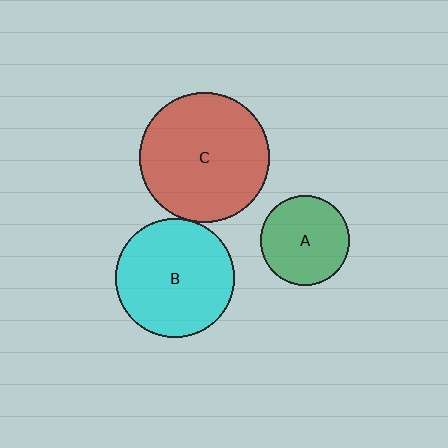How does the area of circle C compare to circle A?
Approximately 2.1 times.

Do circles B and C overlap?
Yes.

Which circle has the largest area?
Circle C (red).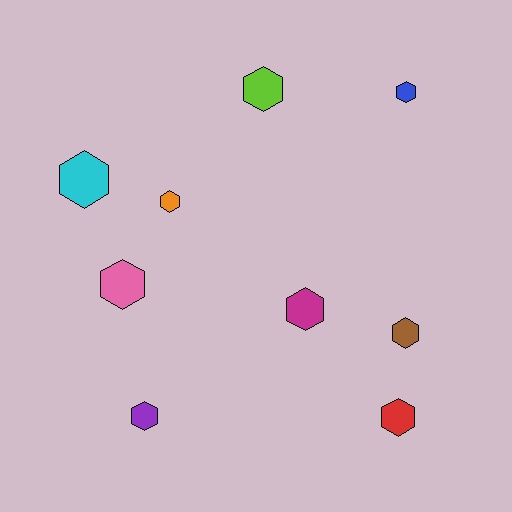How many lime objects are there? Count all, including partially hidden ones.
There is 1 lime object.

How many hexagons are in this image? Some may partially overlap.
There are 9 hexagons.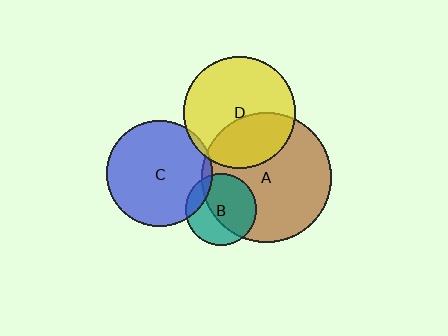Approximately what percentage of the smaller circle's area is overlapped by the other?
Approximately 15%.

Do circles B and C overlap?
Yes.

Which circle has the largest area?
Circle A (brown).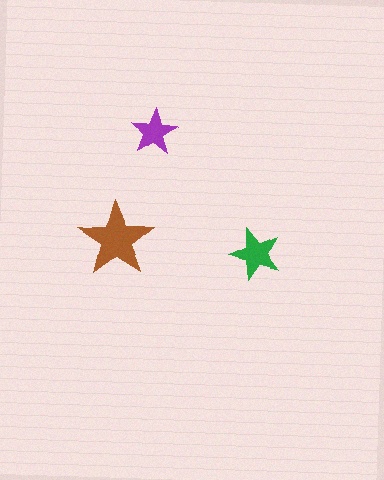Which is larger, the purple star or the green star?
The green one.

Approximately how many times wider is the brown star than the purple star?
About 1.5 times wider.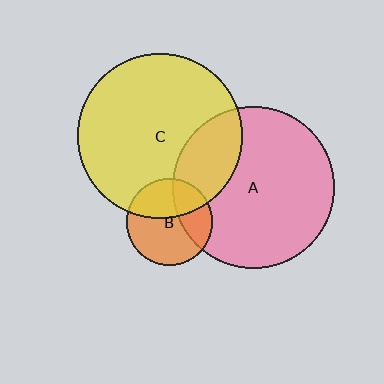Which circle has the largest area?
Circle C (yellow).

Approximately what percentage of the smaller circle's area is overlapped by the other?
Approximately 40%.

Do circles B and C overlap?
Yes.